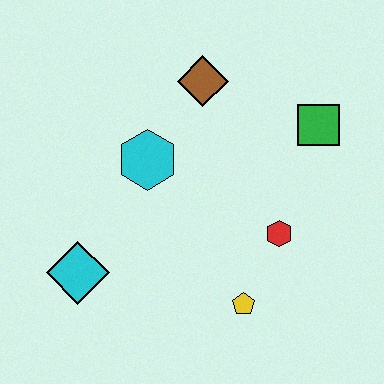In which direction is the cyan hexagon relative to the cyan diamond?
The cyan hexagon is above the cyan diamond.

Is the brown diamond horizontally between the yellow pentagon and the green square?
No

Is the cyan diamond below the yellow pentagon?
No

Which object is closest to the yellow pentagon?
The red hexagon is closest to the yellow pentagon.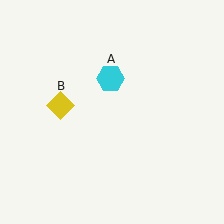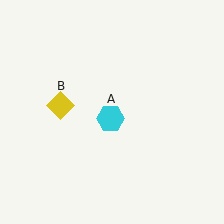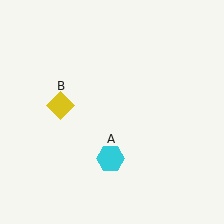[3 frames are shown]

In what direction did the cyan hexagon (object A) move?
The cyan hexagon (object A) moved down.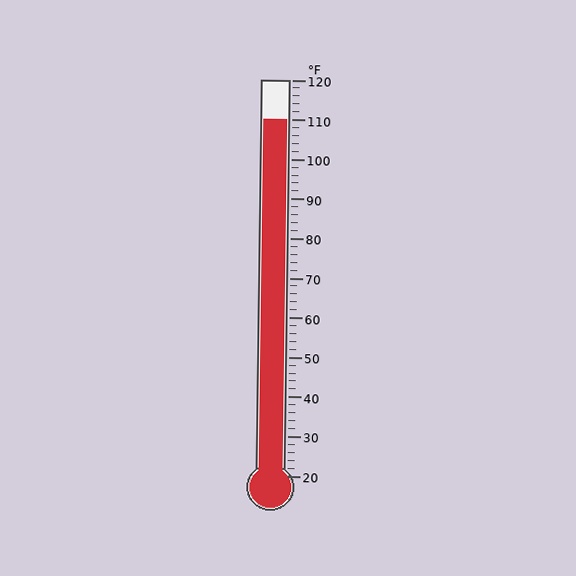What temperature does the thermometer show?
The thermometer shows approximately 110°F.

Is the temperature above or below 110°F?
The temperature is at 110°F.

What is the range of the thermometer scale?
The thermometer scale ranges from 20°F to 120°F.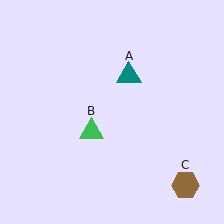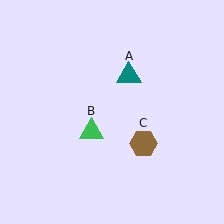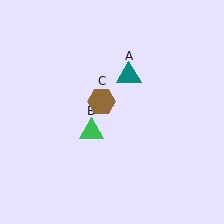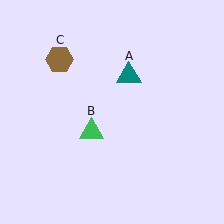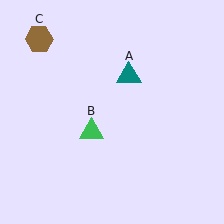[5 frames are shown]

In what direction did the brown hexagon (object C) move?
The brown hexagon (object C) moved up and to the left.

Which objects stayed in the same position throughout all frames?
Teal triangle (object A) and green triangle (object B) remained stationary.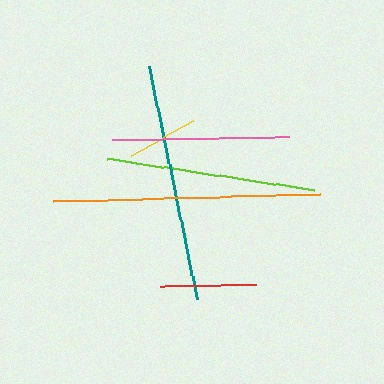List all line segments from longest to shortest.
From longest to shortest: orange, teal, lime, pink, red, yellow.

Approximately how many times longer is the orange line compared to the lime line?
The orange line is approximately 1.3 times the length of the lime line.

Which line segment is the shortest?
The yellow line is the shortest at approximately 70 pixels.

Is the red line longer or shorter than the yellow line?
The red line is longer than the yellow line.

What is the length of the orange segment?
The orange segment is approximately 267 pixels long.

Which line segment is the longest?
The orange line is the longest at approximately 267 pixels.